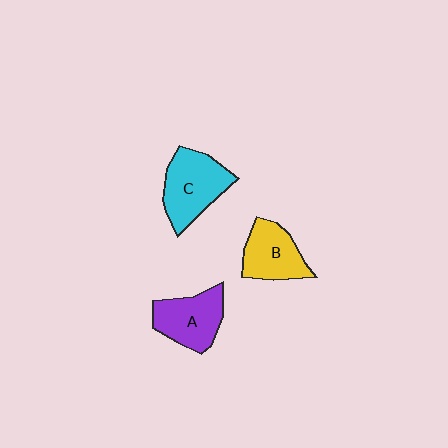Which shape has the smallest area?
Shape B (yellow).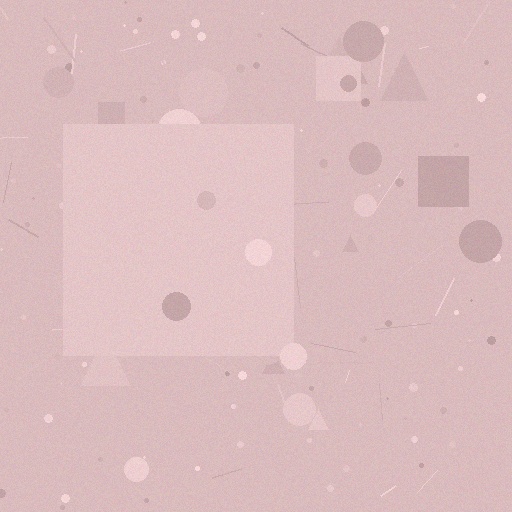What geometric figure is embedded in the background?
A square is embedded in the background.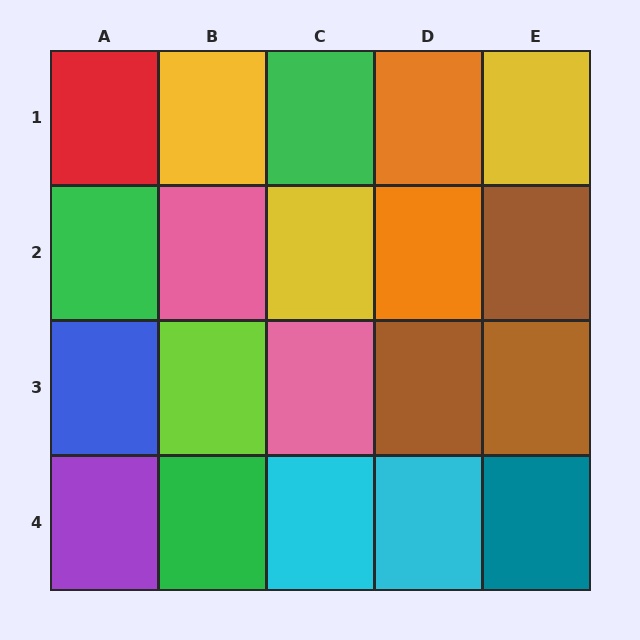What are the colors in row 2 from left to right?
Green, pink, yellow, orange, brown.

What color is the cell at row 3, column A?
Blue.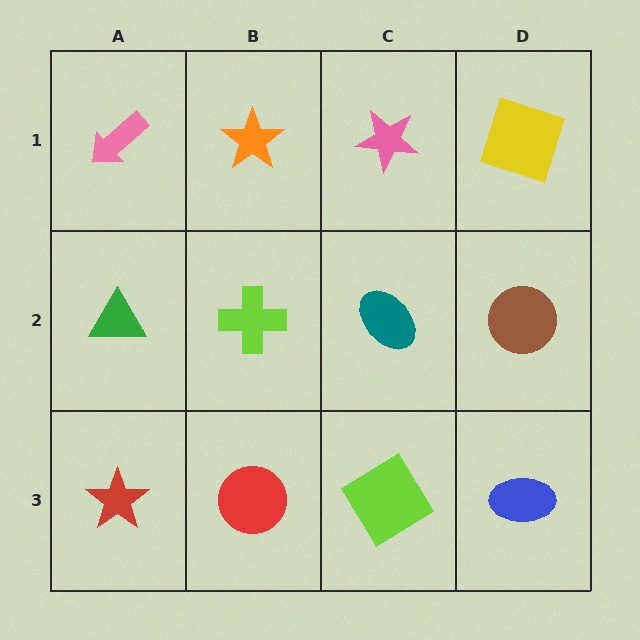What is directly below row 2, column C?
A lime diamond.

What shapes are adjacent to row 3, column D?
A brown circle (row 2, column D), a lime diamond (row 3, column C).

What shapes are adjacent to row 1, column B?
A lime cross (row 2, column B), a pink arrow (row 1, column A), a pink star (row 1, column C).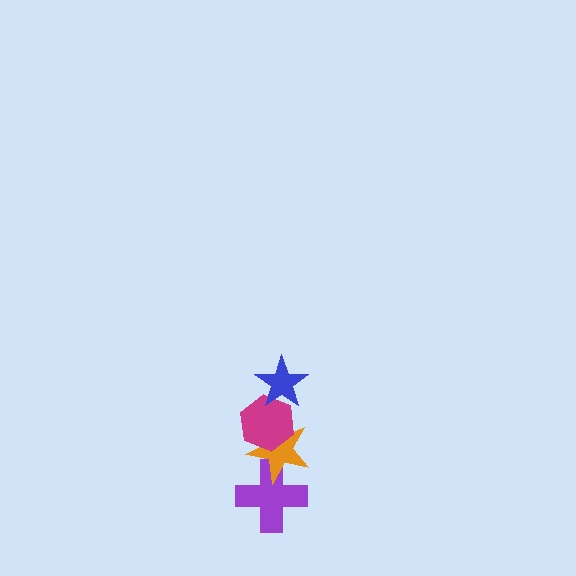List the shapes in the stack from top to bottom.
From top to bottom: the blue star, the magenta hexagon, the orange star, the purple cross.